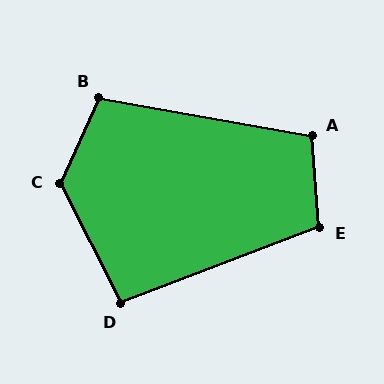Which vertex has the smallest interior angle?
D, at approximately 96 degrees.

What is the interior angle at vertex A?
Approximately 105 degrees (obtuse).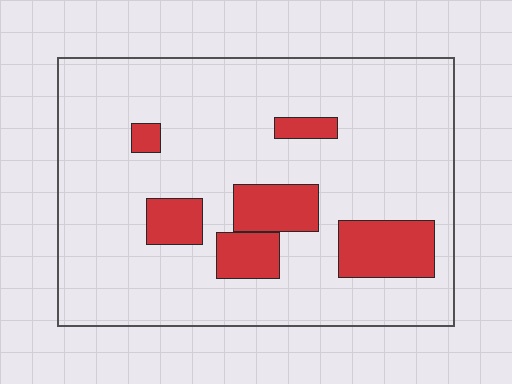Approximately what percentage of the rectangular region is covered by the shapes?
Approximately 15%.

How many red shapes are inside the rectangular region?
6.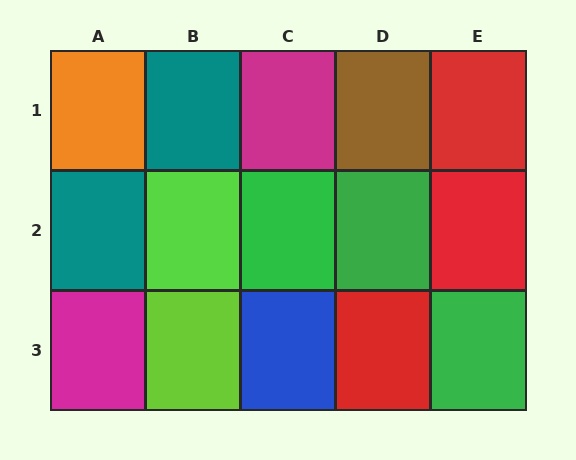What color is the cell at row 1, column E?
Red.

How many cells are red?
3 cells are red.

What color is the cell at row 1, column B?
Teal.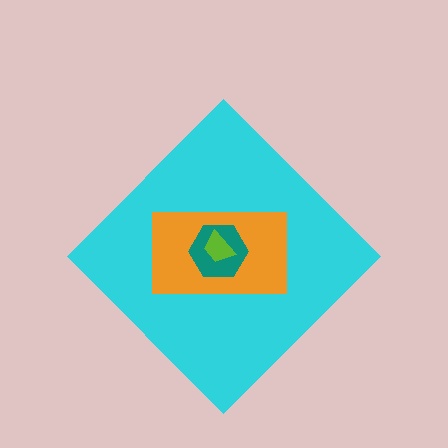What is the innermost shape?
The lime trapezoid.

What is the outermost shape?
The cyan diamond.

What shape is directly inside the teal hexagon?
The lime trapezoid.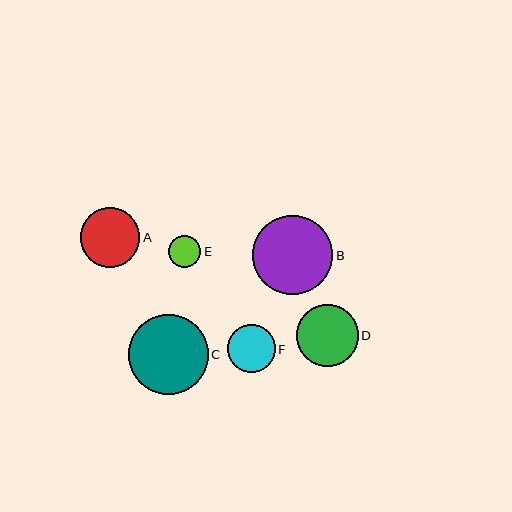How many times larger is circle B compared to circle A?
Circle B is approximately 1.3 times the size of circle A.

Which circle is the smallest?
Circle E is the smallest with a size of approximately 32 pixels.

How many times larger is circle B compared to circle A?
Circle B is approximately 1.3 times the size of circle A.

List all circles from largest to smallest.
From largest to smallest: B, C, D, A, F, E.